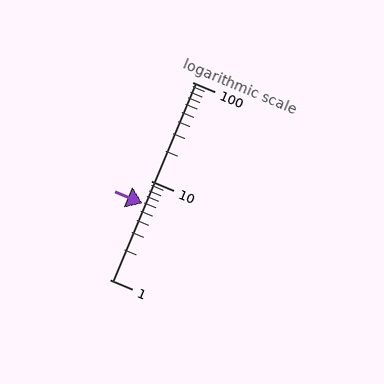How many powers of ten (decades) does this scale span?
The scale spans 2 decades, from 1 to 100.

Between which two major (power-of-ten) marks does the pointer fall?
The pointer is between 1 and 10.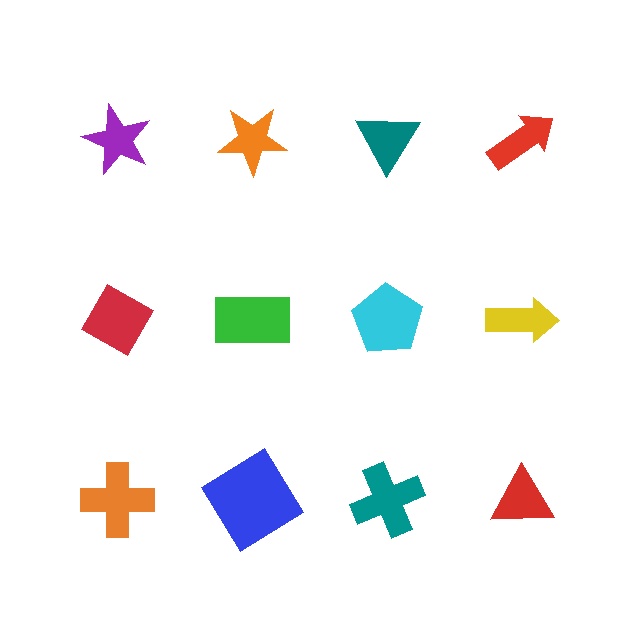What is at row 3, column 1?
An orange cross.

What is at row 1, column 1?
A purple star.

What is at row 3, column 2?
A blue diamond.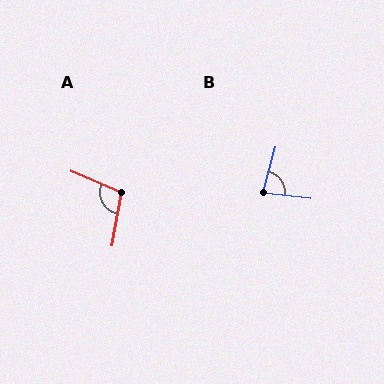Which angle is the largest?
A, at approximately 102 degrees.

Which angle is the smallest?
B, at approximately 83 degrees.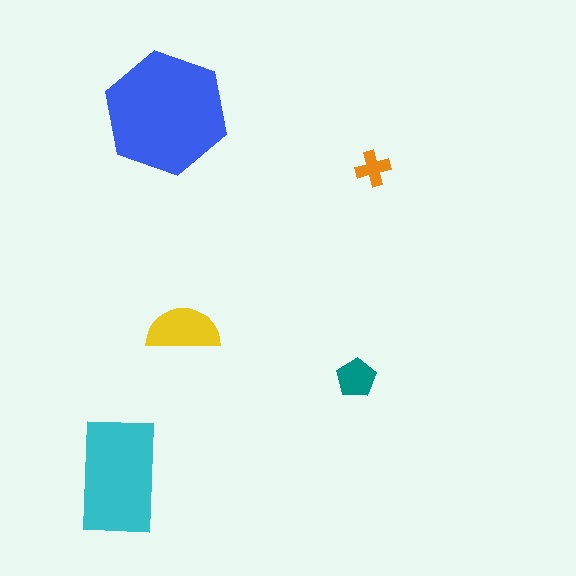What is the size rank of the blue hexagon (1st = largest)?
1st.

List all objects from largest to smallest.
The blue hexagon, the cyan rectangle, the yellow semicircle, the teal pentagon, the orange cross.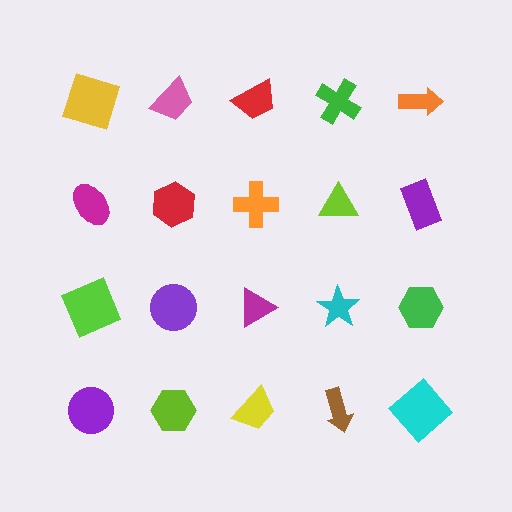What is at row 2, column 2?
A red hexagon.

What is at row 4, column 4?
A brown arrow.